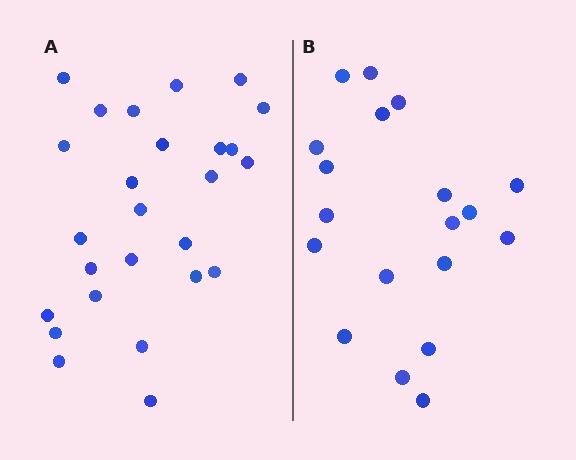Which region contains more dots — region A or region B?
Region A (the left region) has more dots.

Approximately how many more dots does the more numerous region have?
Region A has roughly 8 or so more dots than region B.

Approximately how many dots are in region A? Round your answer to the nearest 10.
About 30 dots. (The exact count is 26, which rounds to 30.)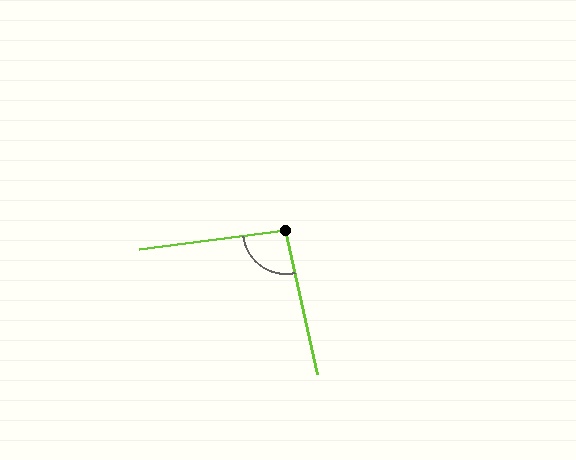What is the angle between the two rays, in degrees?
Approximately 95 degrees.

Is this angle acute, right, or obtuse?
It is obtuse.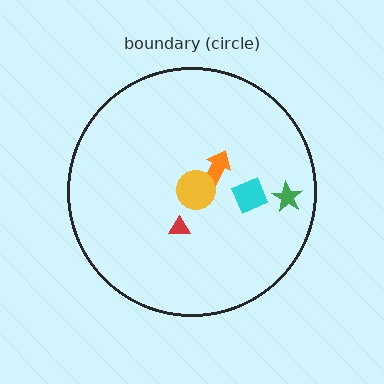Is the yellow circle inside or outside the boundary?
Inside.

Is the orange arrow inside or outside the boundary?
Inside.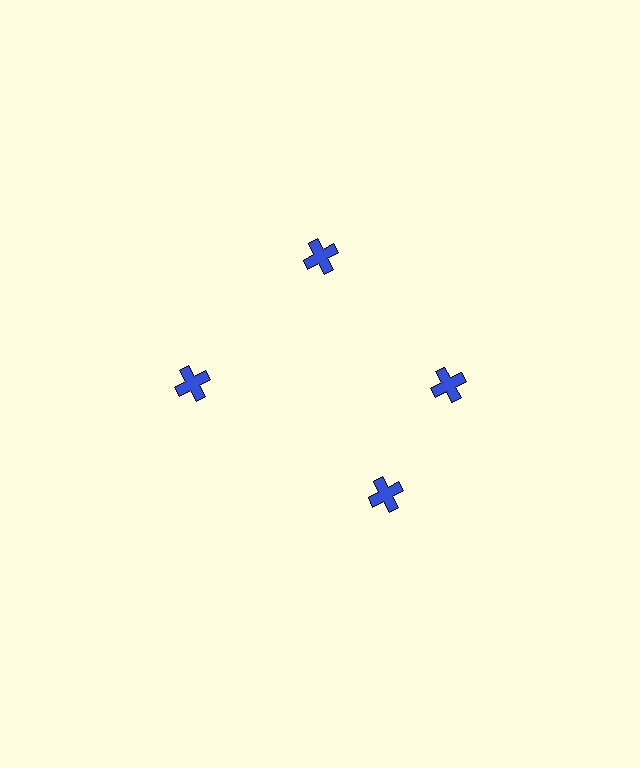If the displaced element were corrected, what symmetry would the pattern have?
It would have 4-fold rotational symmetry — the pattern would map onto itself every 90 degrees.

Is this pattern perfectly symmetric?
No. The 4 blue crosses are arranged in a ring, but one element near the 6 o'clock position is rotated out of alignment along the ring, breaking the 4-fold rotational symmetry.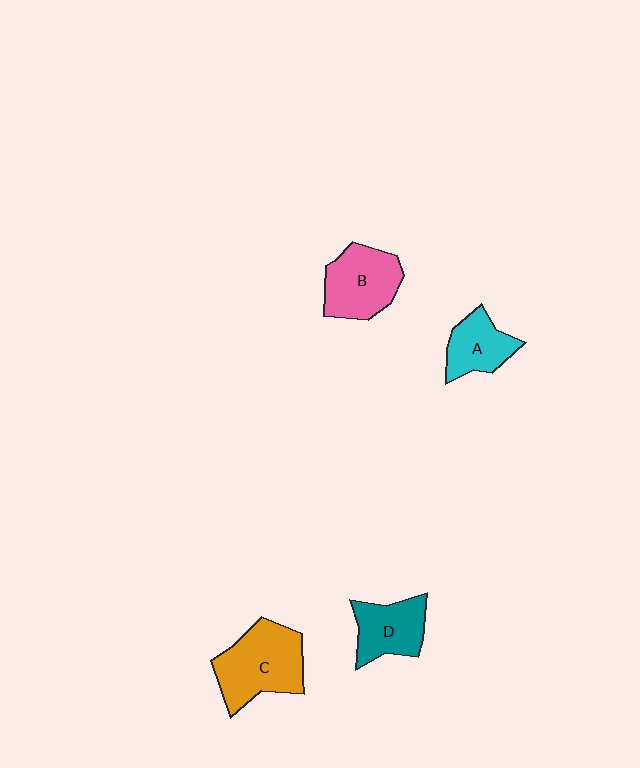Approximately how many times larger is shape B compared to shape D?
Approximately 1.2 times.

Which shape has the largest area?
Shape C (orange).